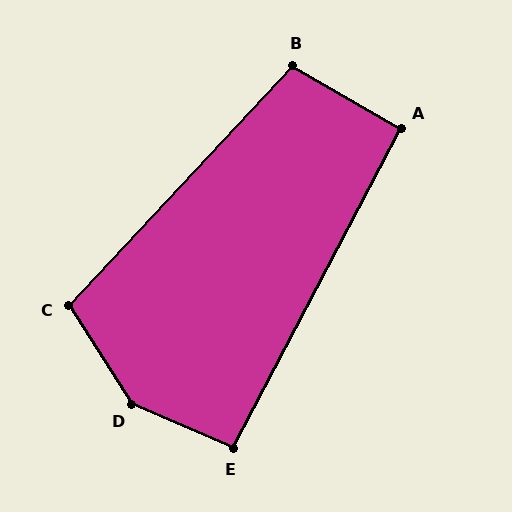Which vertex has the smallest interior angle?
A, at approximately 92 degrees.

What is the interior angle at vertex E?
Approximately 95 degrees (approximately right).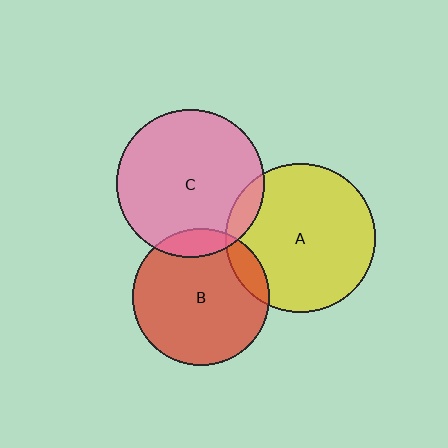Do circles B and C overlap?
Yes.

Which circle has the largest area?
Circle A (yellow).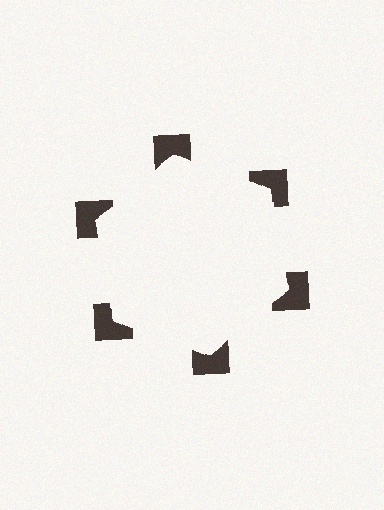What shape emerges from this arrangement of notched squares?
An illusory hexagon — its edges are inferred from the aligned wedge cuts in the notched squares, not physically drawn.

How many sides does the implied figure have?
6 sides.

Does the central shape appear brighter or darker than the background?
It typically appears slightly brighter than the background, even though no actual brightness change is drawn.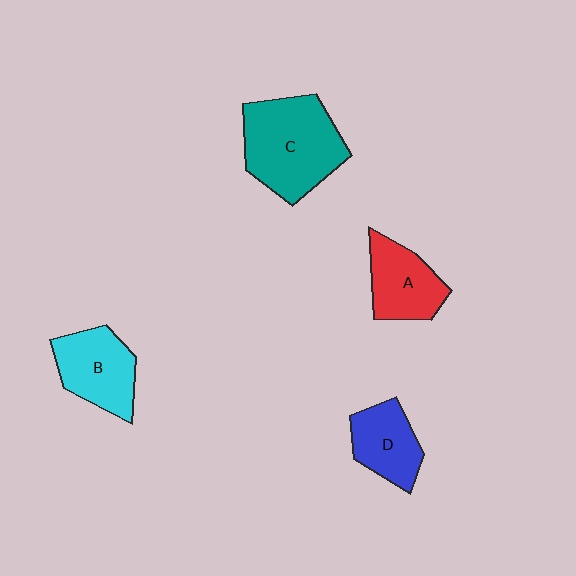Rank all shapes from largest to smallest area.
From largest to smallest: C (teal), B (cyan), A (red), D (blue).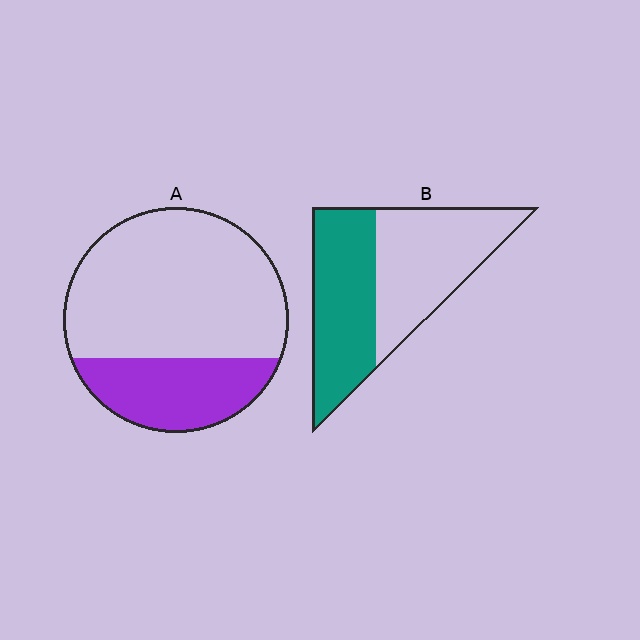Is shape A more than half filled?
No.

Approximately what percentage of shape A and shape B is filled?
A is approximately 30% and B is approximately 50%.